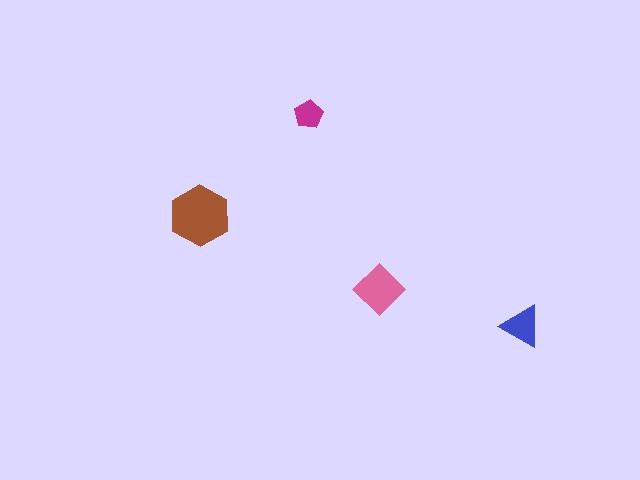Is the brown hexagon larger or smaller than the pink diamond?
Larger.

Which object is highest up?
The magenta pentagon is topmost.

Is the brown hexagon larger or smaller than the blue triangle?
Larger.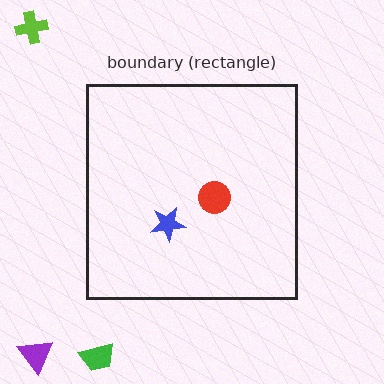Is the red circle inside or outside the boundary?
Inside.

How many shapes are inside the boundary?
2 inside, 3 outside.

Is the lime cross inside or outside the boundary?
Outside.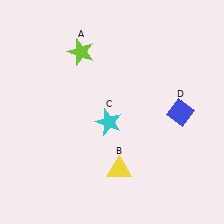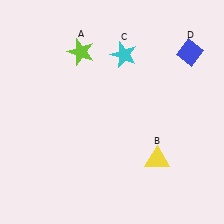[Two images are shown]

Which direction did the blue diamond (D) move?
The blue diamond (D) moved up.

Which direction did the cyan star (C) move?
The cyan star (C) moved up.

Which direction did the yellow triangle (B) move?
The yellow triangle (B) moved right.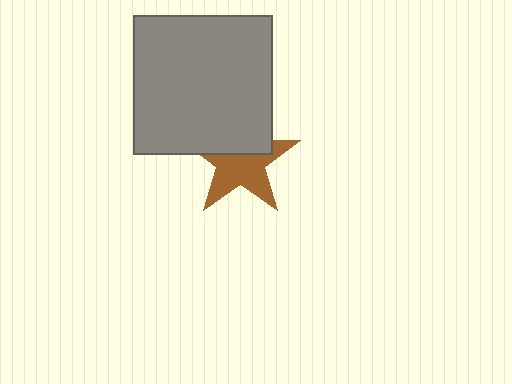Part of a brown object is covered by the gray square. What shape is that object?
It is a star.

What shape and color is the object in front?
The object in front is a gray square.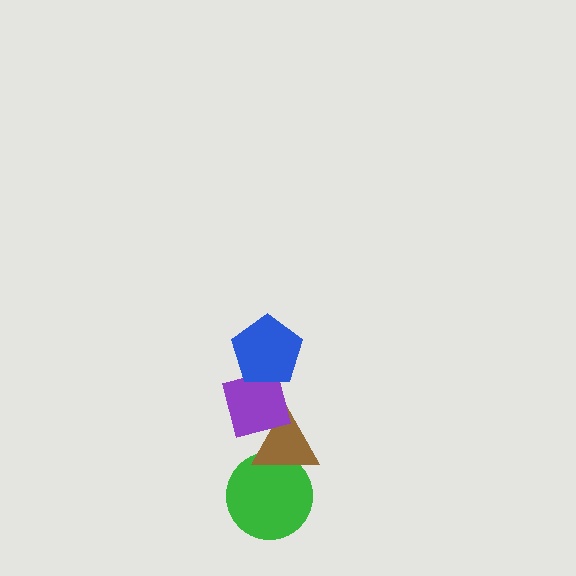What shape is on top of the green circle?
The brown triangle is on top of the green circle.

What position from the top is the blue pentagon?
The blue pentagon is 1st from the top.